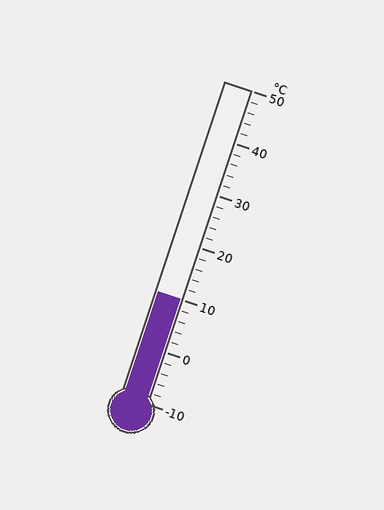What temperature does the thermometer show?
The thermometer shows approximately 10°C.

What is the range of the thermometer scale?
The thermometer scale ranges from -10°C to 50°C.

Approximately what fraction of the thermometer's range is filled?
The thermometer is filled to approximately 35% of its range.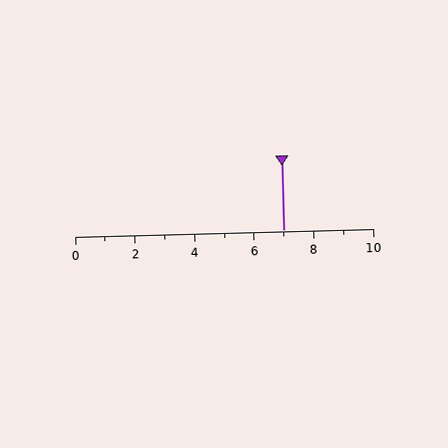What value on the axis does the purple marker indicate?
The marker indicates approximately 7.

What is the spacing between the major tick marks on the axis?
The major ticks are spaced 2 apart.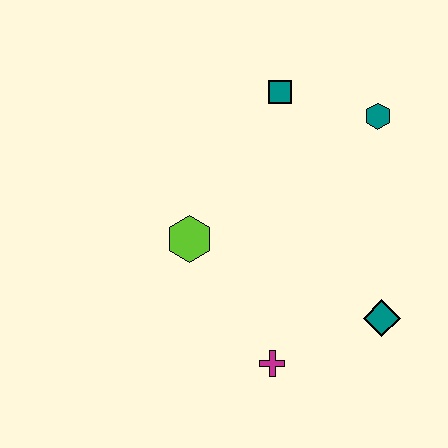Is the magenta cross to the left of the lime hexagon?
No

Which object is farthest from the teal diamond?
The teal square is farthest from the teal diamond.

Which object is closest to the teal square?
The teal hexagon is closest to the teal square.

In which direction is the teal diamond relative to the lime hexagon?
The teal diamond is to the right of the lime hexagon.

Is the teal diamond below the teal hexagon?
Yes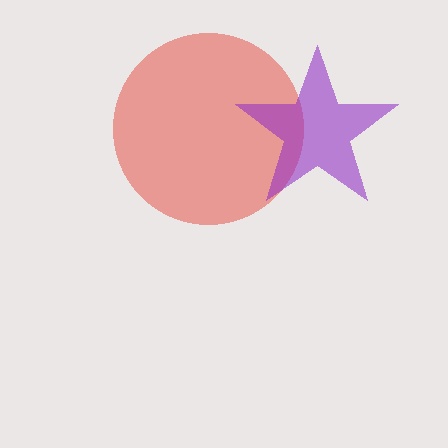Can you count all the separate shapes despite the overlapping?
Yes, there are 2 separate shapes.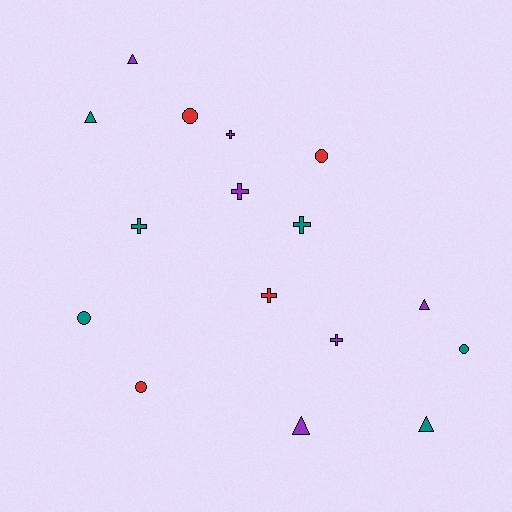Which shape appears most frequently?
Cross, with 6 objects.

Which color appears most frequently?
Purple, with 6 objects.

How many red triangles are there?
There are no red triangles.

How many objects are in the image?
There are 16 objects.